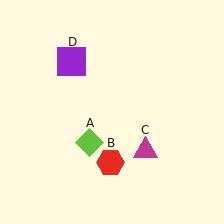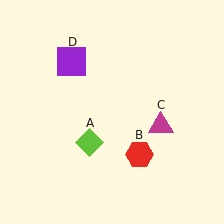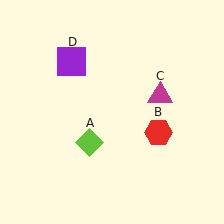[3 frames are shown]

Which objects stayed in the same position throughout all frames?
Lime diamond (object A) and purple square (object D) remained stationary.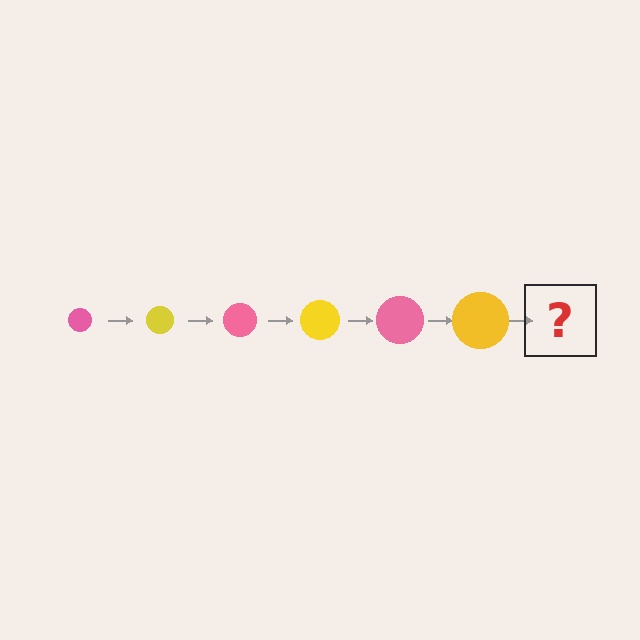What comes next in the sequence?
The next element should be a pink circle, larger than the previous one.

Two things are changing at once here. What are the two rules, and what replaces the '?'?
The two rules are that the circle grows larger each step and the color cycles through pink and yellow. The '?' should be a pink circle, larger than the previous one.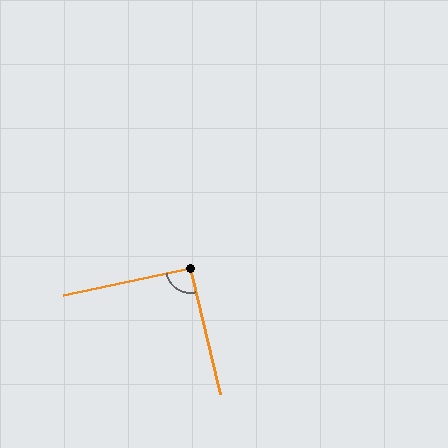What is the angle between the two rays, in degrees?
Approximately 91 degrees.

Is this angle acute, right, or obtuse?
It is approximately a right angle.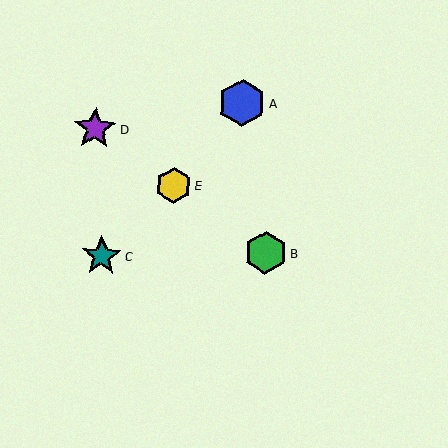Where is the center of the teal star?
The center of the teal star is at (102, 256).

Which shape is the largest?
The blue hexagon (labeled A) is the largest.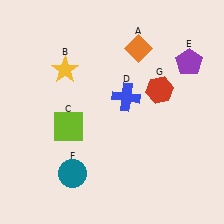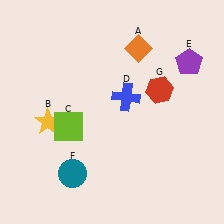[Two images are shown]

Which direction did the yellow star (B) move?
The yellow star (B) moved down.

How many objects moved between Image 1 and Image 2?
1 object moved between the two images.